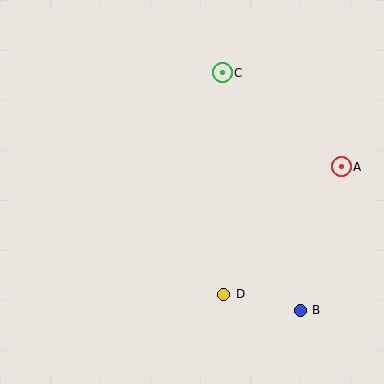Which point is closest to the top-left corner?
Point C is closest to the top-left corner.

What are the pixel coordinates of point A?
Point A is at (341, 167).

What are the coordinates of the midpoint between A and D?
The midpoint between A and D is at (283, 231).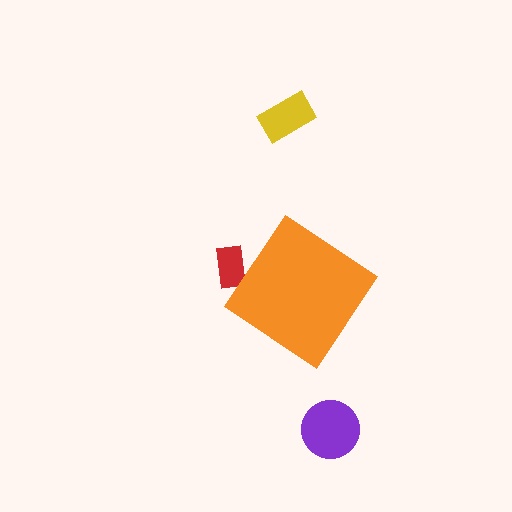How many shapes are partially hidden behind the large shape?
1 shape is partially hidden.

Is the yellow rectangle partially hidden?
No, the yellow rectangle is fully visible.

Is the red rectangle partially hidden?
Yes, the red rectangle is partially hidden behind the orange diamond.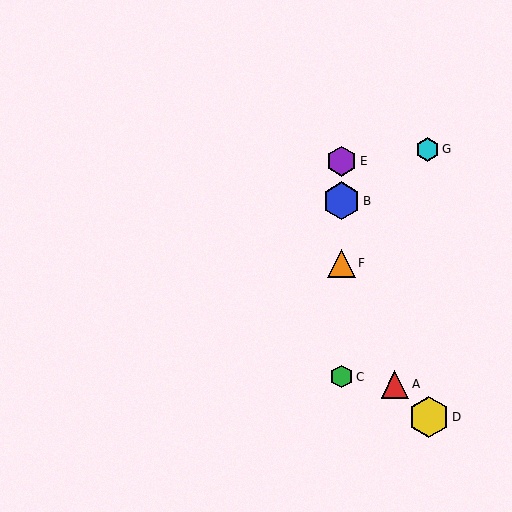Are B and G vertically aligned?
No, B is at x≈341 and G is at x≈428.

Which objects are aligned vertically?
Objects B, C, E, F are aligned vertically.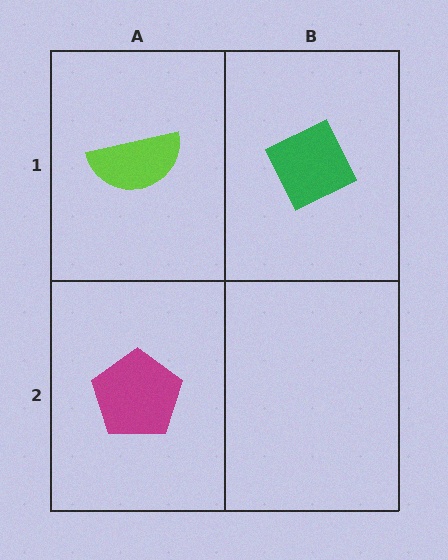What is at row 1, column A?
A lime semicircle.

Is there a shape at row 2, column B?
No, that cell is empty.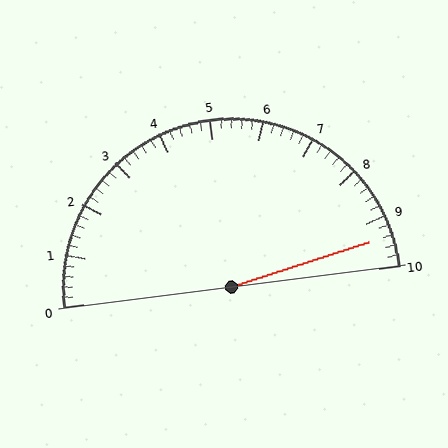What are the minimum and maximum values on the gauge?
The gauge ranges from 0 to 10.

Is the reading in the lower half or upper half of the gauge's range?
The reading is in the upper half of the range (0 to 10).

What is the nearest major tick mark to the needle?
The nearest major tick mark is 9.